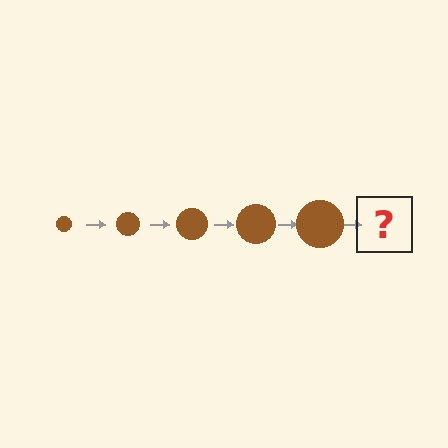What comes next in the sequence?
The next element should be a brown circle, larger than the previous one.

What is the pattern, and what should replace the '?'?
The pattern is that the circle gets progressively larger each step. The '?' should be a brown circle, larger than the previous one.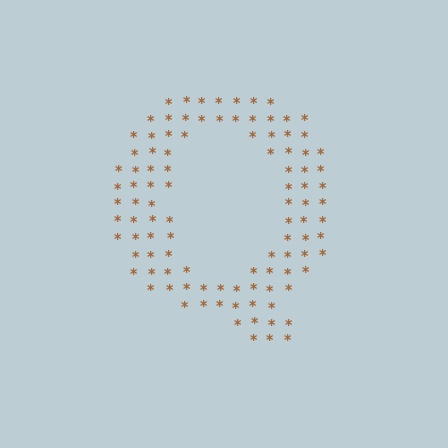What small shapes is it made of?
It is made of small asterisks.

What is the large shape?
The large shape is the letter Q.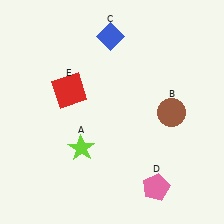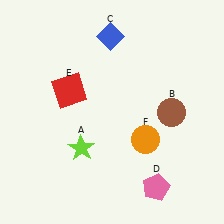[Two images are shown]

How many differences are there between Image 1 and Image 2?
There is 1 difference between the two images.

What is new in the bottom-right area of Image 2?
An orange circle (F) was added in the bottom-right area of Image 2.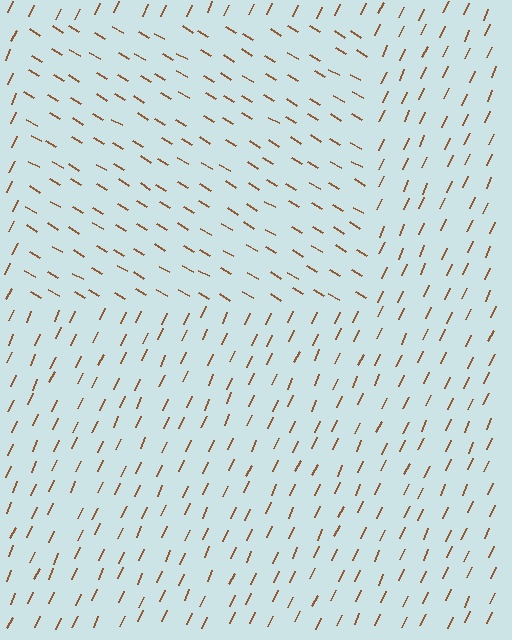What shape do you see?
I see a rectangle.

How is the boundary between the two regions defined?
The boundary is defined purely by a change in line orientation (approximately 84 degrees difference). All lines are the same color and thickness.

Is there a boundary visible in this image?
Yes, there is a texture boundary formed by a change in line orientation.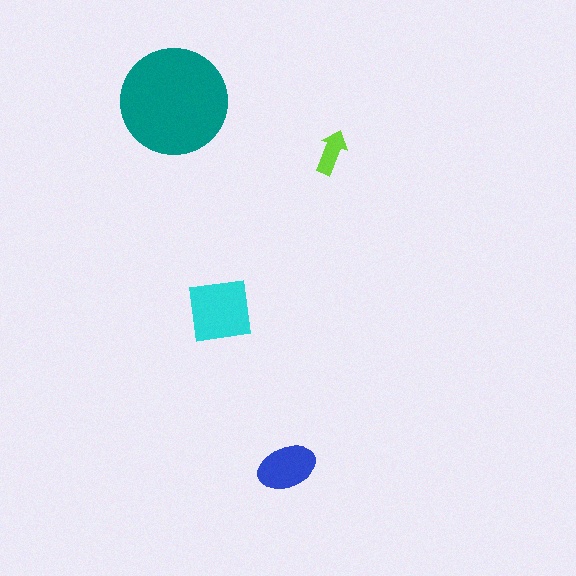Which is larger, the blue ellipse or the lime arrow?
The blue ellipse.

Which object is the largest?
The teal circle.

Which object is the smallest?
The lime arrow.